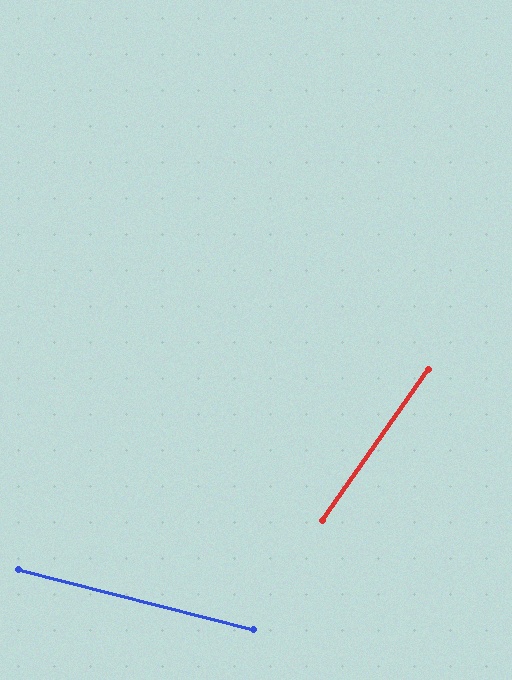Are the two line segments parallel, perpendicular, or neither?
Neither parallel nor perpendicular — they differ by about 69°.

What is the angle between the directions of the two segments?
Approximately 69 degrees.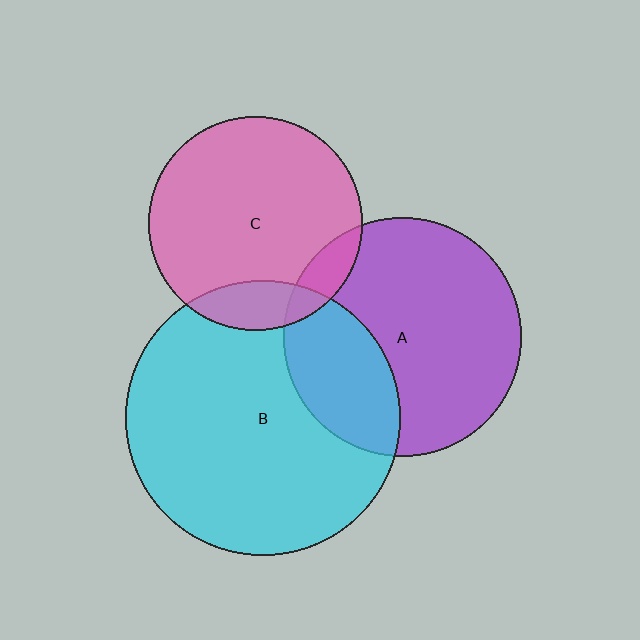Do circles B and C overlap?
Yes.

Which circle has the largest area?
Circle B (cyan).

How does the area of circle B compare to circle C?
Approximately 1.7 times.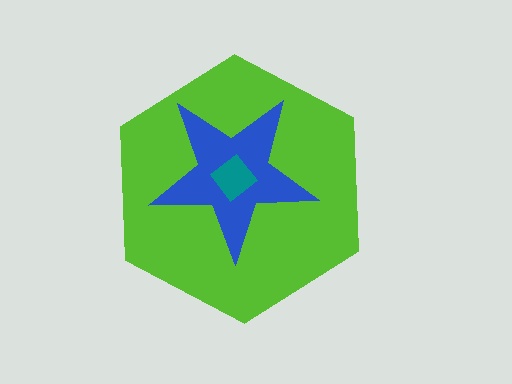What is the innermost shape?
The teal diamond.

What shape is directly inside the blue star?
The teal diamond.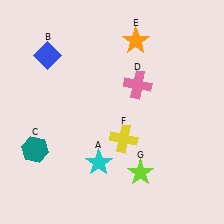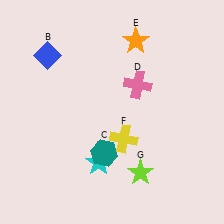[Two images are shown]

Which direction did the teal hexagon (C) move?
The teal hexagon (C) moved right.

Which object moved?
The teal hexagon (C) moved right.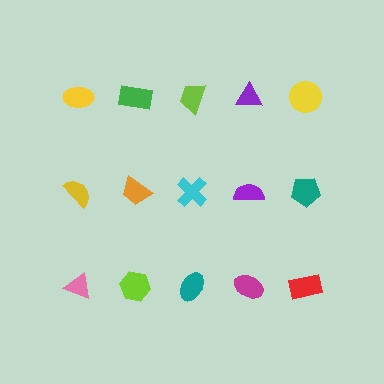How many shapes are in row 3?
5 shapes.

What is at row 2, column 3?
A cyan cross.